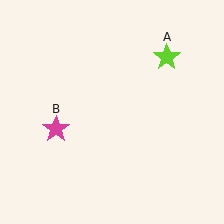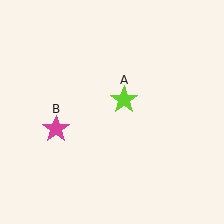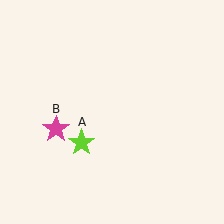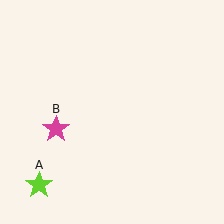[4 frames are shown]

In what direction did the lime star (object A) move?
The lime star (object A) moved down and to the left.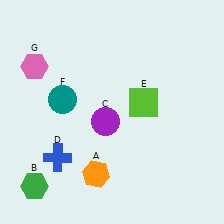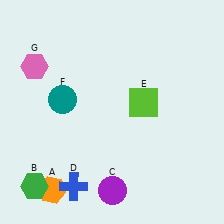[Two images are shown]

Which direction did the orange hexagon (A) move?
The orange hexagon (A) moved left.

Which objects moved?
The objects that moved are: the orange hexagon (A), the purple circle (C), the blue cross (D).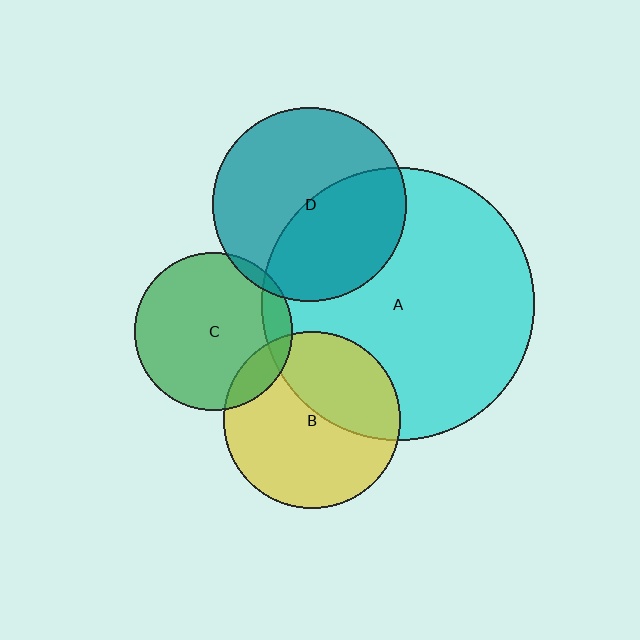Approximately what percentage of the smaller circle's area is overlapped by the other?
Approximately 10%.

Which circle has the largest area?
Circle A (cyan).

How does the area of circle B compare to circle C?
Approximately 1.3 times.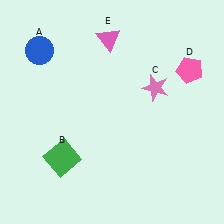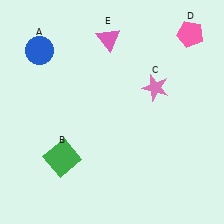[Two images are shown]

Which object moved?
The pink pentagon (D) moved up.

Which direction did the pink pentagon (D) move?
The pink pentagon (D) moved up.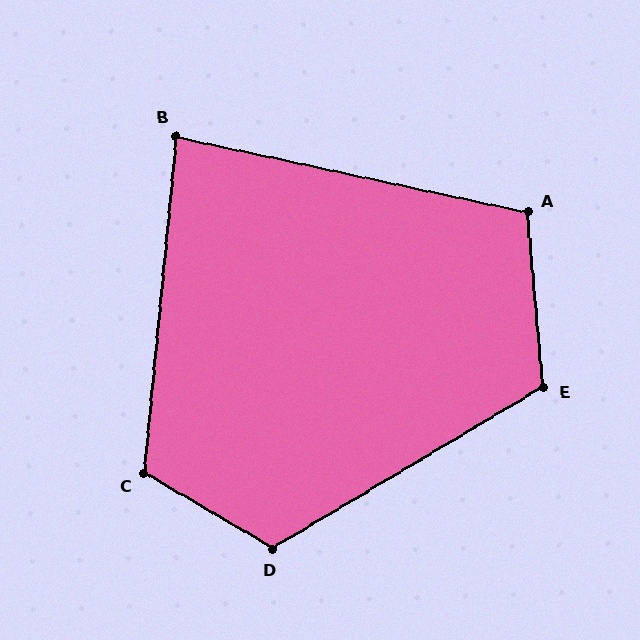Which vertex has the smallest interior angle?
B, at approximately 83 degrees.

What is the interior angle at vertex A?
Approximately 108 degrees (obtuse).